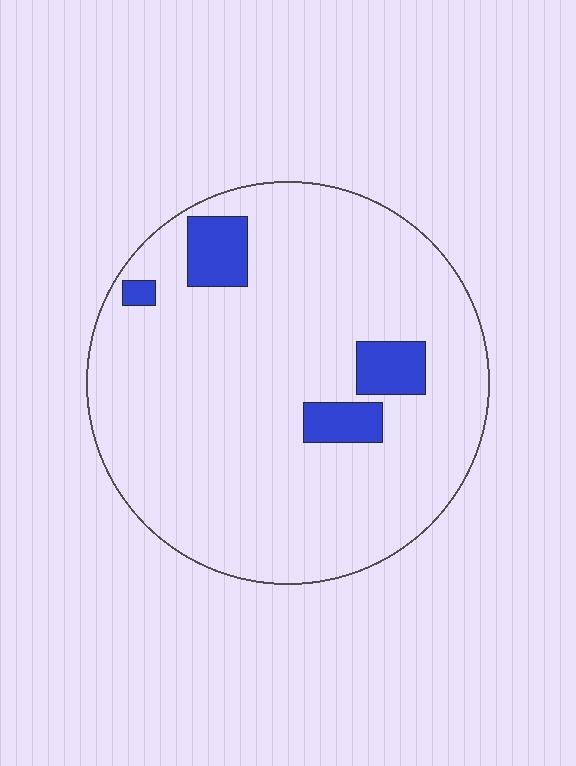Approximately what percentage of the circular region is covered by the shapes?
Approximately 10%.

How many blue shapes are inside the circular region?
4.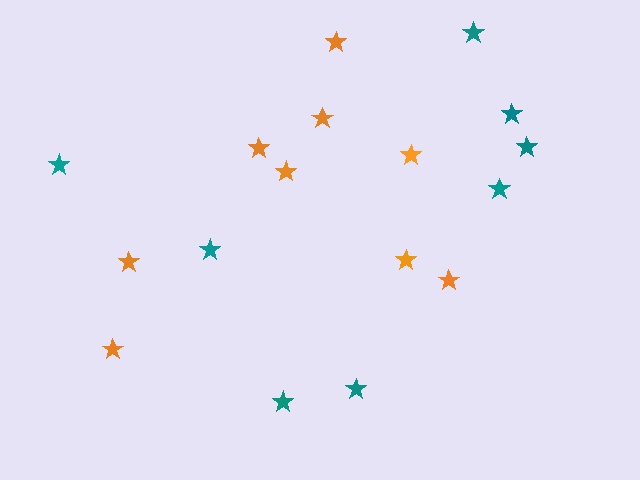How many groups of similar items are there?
There are 2 groups: one group of orange stars (9) and one group of teal stars (8).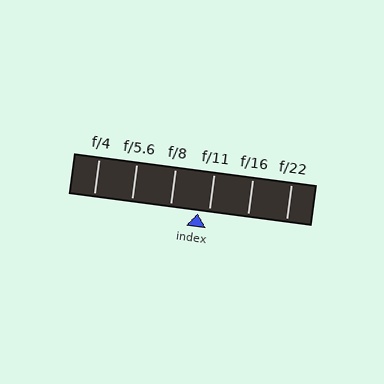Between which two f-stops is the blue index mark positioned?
The index mark is between f/8 and f/11.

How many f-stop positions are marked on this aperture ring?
There are 6 f-stop positions marked.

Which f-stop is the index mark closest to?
The index mark is closest to f/11.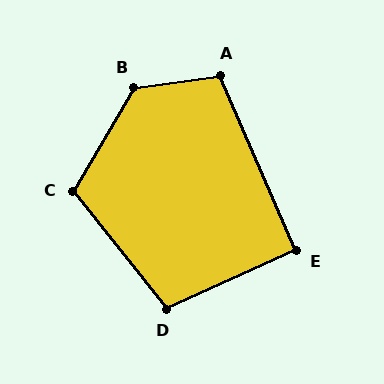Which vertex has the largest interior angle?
B, at approximately 128 degrees.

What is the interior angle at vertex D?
Approximately 105 degrees (obtuse).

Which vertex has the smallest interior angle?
E, at approximately 91 degrees.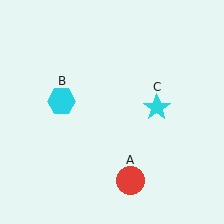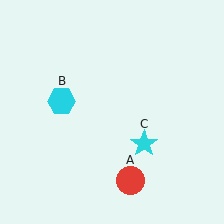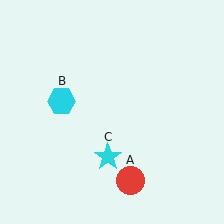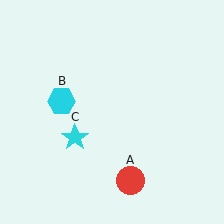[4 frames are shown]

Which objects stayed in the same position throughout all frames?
Red circle (object A) and cyan hexagon (object B) remained stationary.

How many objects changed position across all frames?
1 object changed position: cyan star (object C).